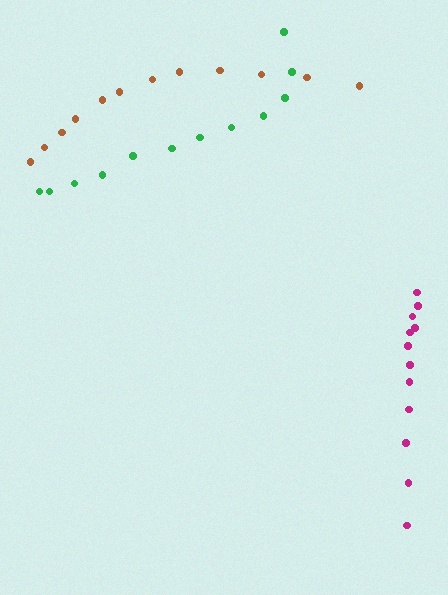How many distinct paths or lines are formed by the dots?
There are 3 distinct paths.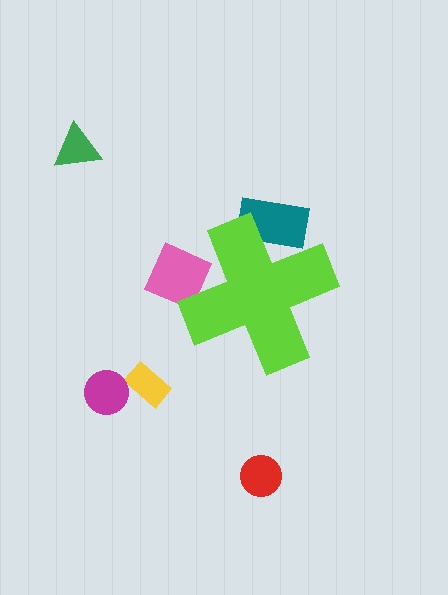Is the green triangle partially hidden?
No, the green triangle is fully visible.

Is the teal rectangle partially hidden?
Yes, the teal rectangle is partially hidden behind the lime cross.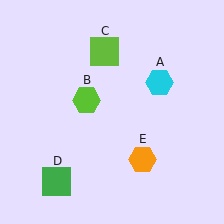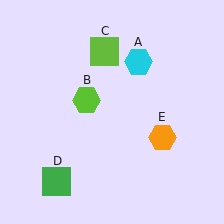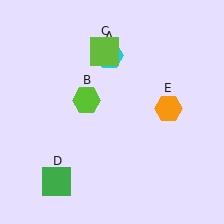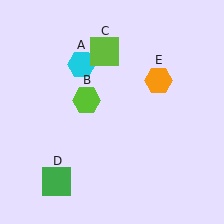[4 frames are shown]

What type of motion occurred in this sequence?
The cyan hexagon (object A), orange hexagon (object E) rotated counterclockwise around the center of the scene.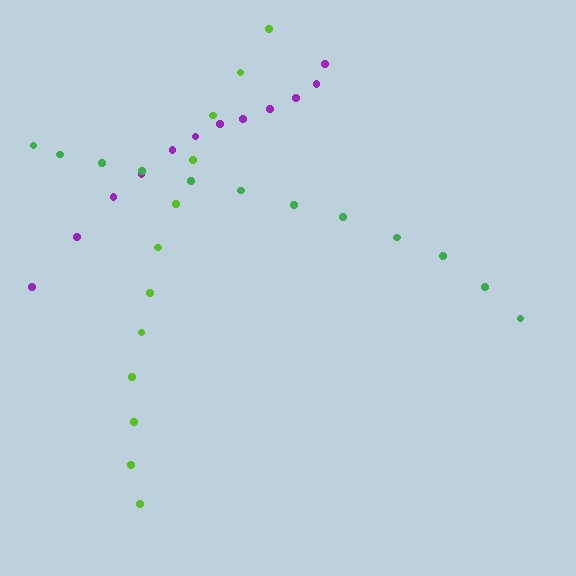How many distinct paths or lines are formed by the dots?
There are 3 distinct paths.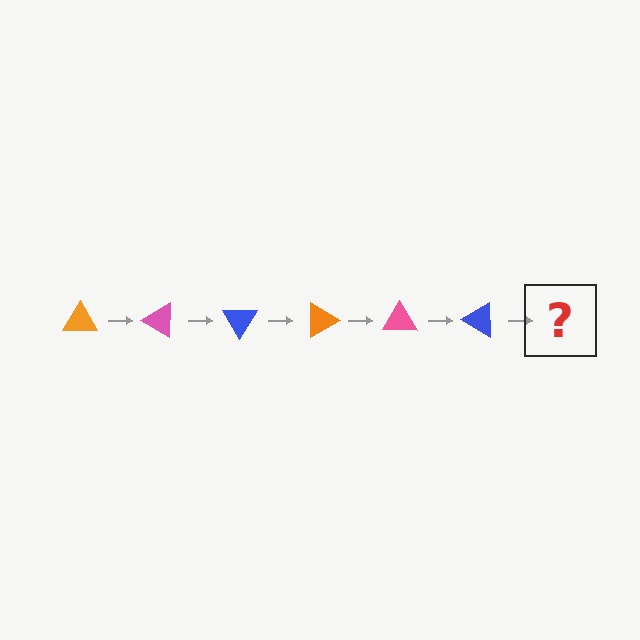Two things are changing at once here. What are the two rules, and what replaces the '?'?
The two rules are that it rotates 30 degrees each step and the color cycles through orange, pink, and blue. The '?' should be an orange triangle, rotated 180 degrees from the start.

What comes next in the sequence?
The next element should be an orange triangle, rotated 180 degrees from the start.